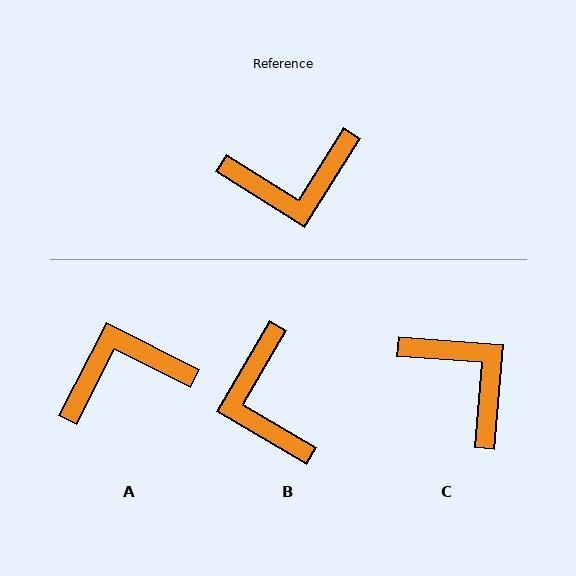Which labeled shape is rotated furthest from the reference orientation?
A, about 174 degrees away.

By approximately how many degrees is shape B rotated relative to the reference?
Approximately 88 degrees clockwise.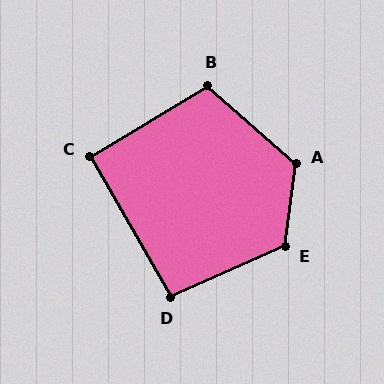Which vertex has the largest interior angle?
A, at approximately 124 degrees.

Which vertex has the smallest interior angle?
C, at approximately 92 degrees.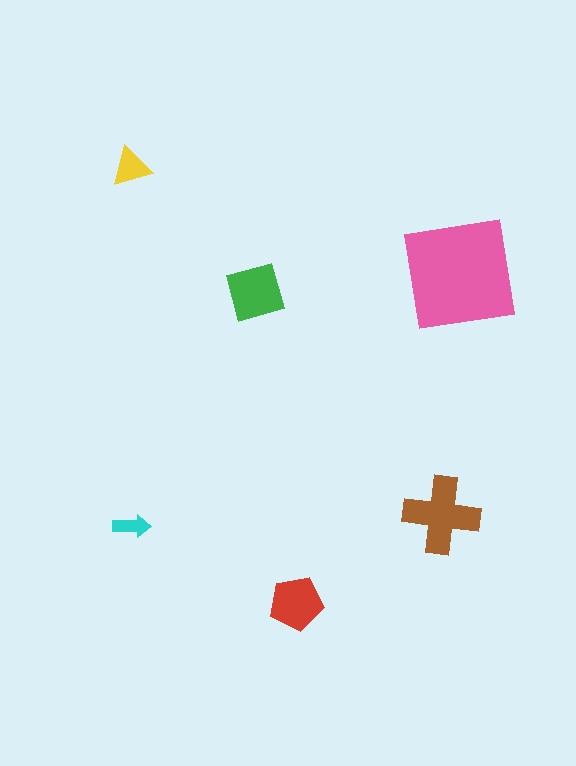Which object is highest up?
The yellow triangle is topmost.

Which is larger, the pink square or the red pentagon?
The pink square.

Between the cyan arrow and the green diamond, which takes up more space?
The green diamond.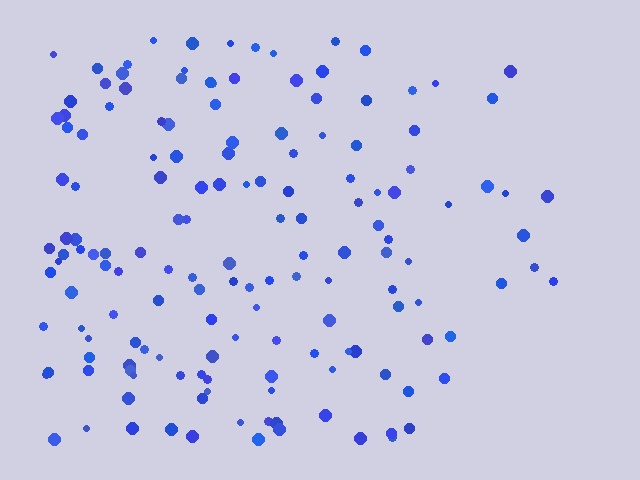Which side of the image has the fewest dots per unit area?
The right.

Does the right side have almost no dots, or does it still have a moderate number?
Still a moderate number, just noticeably fewer than the left.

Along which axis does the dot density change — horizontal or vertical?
Horizontal.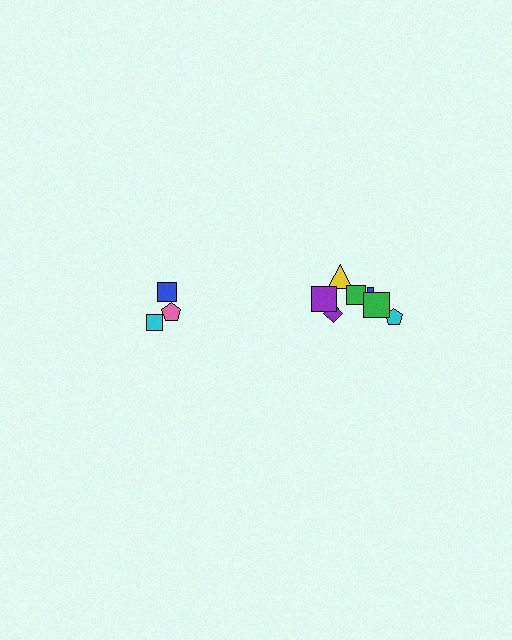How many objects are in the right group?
There are 7 objects.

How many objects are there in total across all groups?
There are 10 objects.